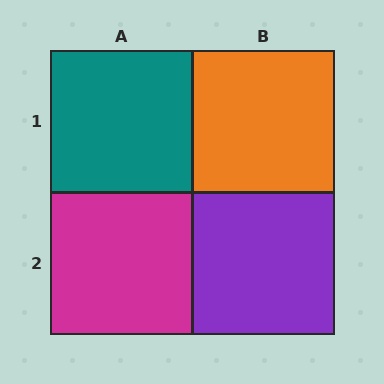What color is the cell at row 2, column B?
Purple.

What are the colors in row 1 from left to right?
Teal, orange.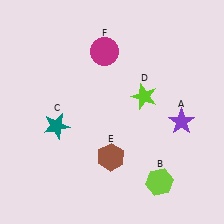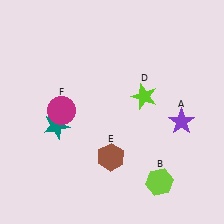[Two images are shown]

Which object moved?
The magenta circle (F) moved down.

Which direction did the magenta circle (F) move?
The magenta circle (F) moved down.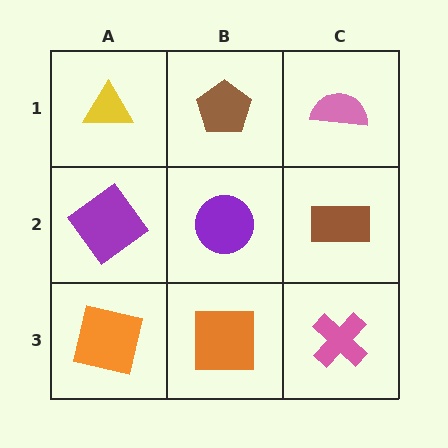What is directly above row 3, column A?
A purple diamond.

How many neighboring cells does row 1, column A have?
2.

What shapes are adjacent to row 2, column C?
A pink semicircle (row 1, column C), a pink cross (row 3, column C), a purple circle (row 2, column B).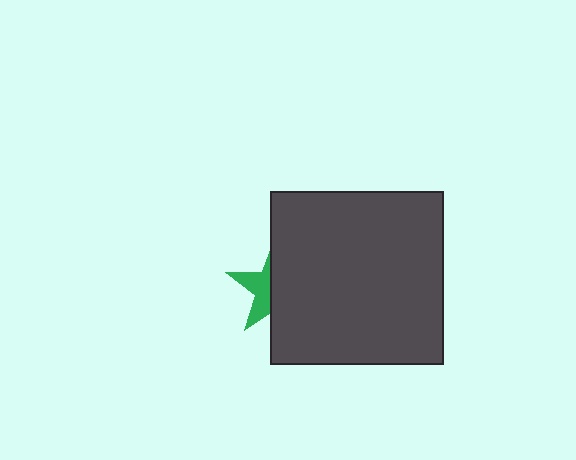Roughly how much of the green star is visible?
A small part of it is visible (roughly 39%).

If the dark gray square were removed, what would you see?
You would see the complete green star.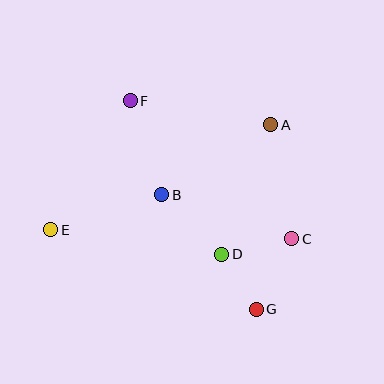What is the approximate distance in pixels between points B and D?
The distance between B and D is approximately 85 pixels.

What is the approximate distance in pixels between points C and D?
The distance between C and D is approximately 72 pixels.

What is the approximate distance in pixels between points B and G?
The distance between B and G is approximately 149 pixels.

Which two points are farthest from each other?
Points F and G are farthest from each other.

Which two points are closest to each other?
Points D and G are closest to each other.